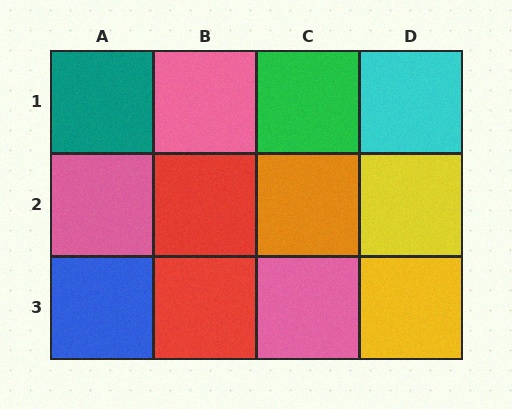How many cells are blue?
1 cell is blue.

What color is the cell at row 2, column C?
Orange.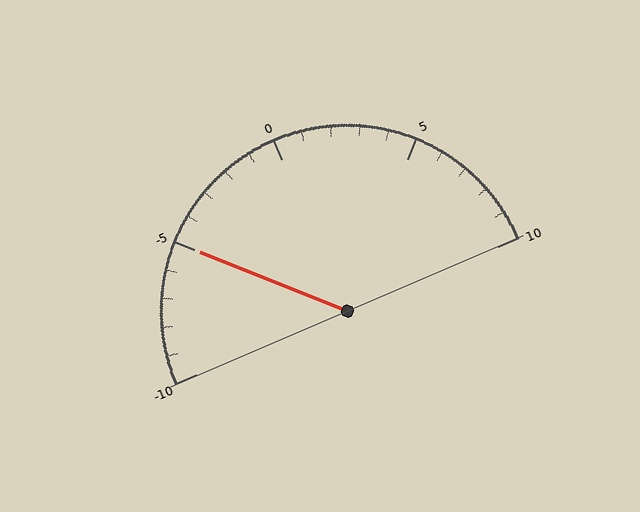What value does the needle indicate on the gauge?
The needle indicates approximately -5.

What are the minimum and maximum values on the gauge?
The gauge ranges from -10 to 10.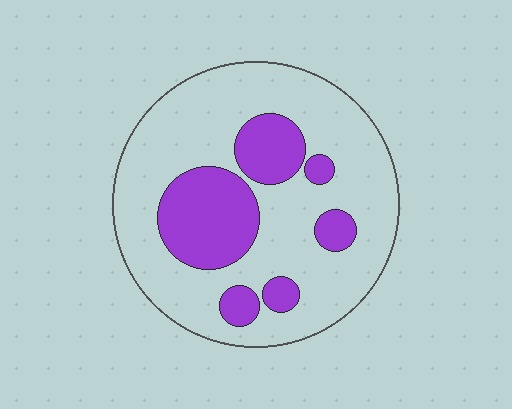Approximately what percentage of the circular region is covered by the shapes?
Approximately 25%.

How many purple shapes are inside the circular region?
6.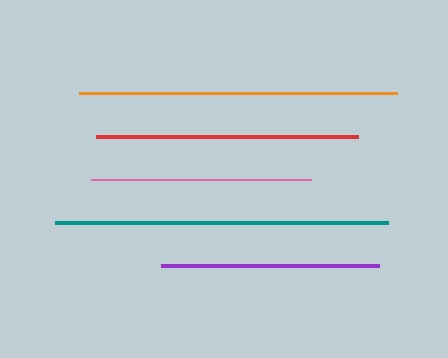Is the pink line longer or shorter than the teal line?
The teal line is longer than the pink line.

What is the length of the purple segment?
The purple segment is approximately 218 pixels long.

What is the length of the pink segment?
The pink segment is approximately 220 pixels long.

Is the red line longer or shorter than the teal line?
The teal line is longer than the red line.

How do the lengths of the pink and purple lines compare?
The pink and purple lines are approximately the same length.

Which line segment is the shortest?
The purple line is the shortest at approximately 218 pixels.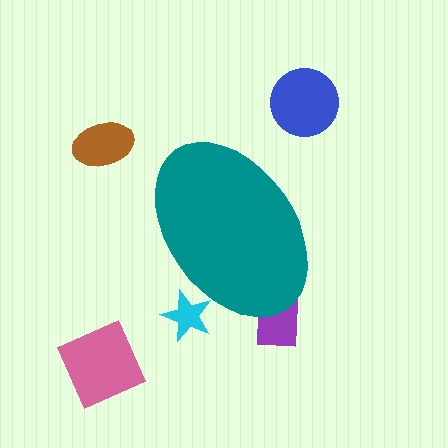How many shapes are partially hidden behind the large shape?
2 shapes are partially hidden.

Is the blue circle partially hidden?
No, the blue circle is fully visible.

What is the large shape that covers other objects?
A teal ellipse.